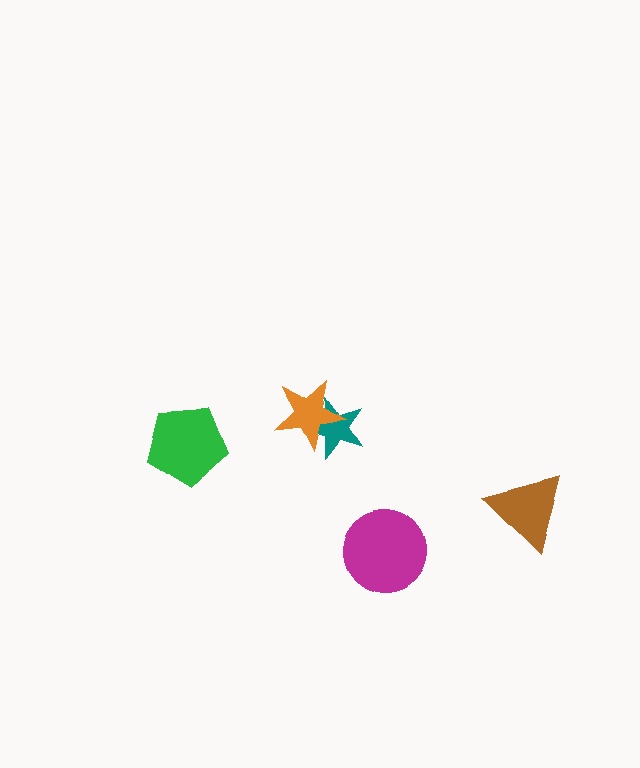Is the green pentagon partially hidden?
No, no other shape covers it.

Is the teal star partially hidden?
Yes, it is partially covered by another shape.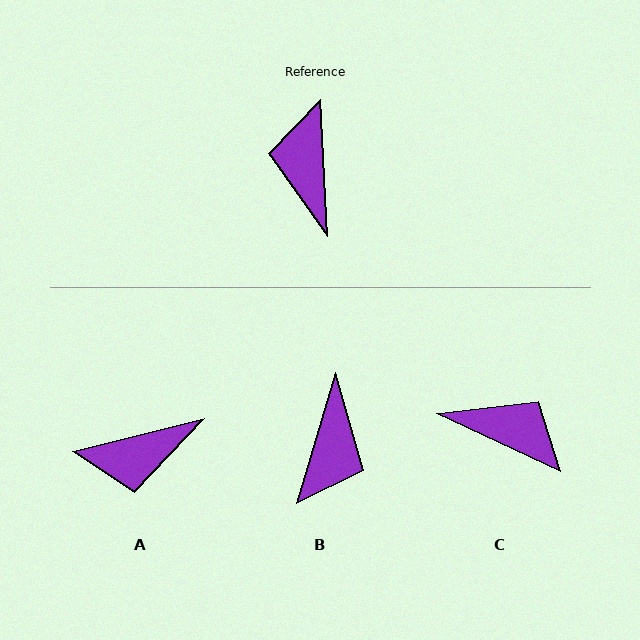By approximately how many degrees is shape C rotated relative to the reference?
Approximately 118 degrees clockwise.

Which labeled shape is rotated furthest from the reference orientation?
B, about 161 degrees away.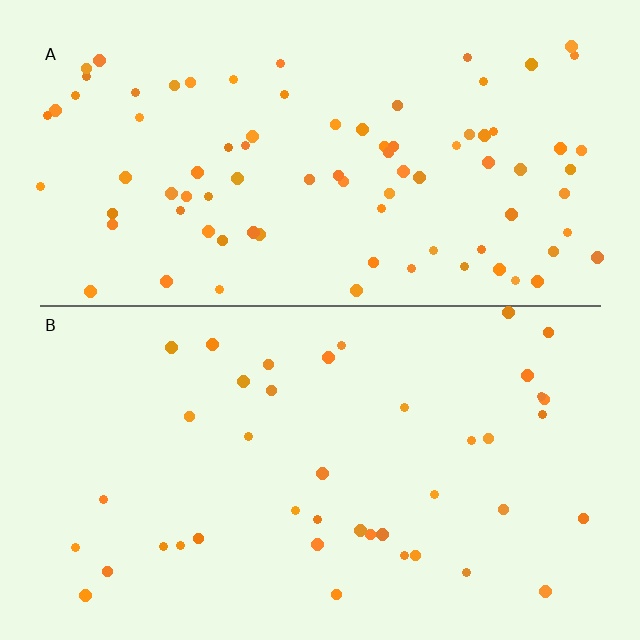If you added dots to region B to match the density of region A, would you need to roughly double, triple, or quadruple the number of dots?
Approximately double.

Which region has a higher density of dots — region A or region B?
A (the top).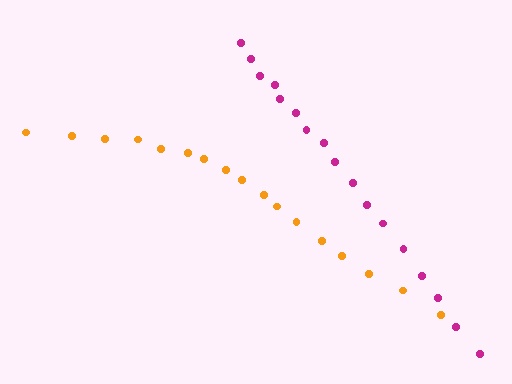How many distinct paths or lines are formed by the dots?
There are 2 distinct paths.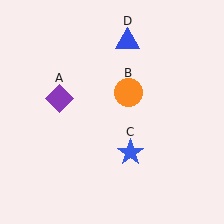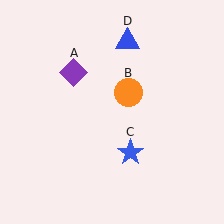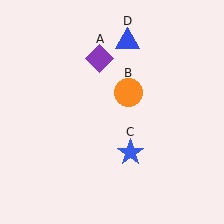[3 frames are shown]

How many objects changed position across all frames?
1 object changed position: purple diamond (object A).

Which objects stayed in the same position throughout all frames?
Orange circle (object B) and blue star (object C) and blue triangle (object D) remained stationary.